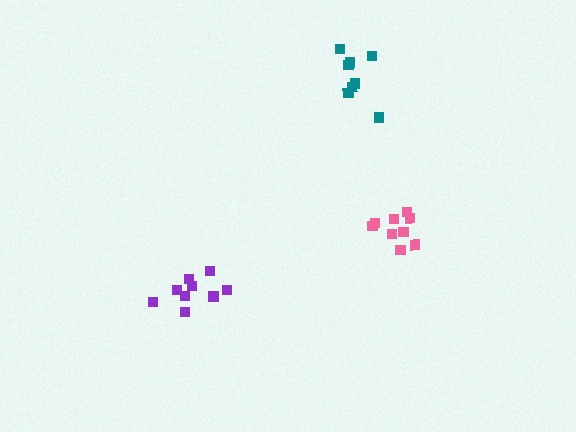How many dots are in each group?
Group 1: 9 dots, Group 2: 9 dots, Group 3: 8 dots (26 total).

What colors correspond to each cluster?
The clusters are colored: purple, pink, teal.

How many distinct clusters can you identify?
There are 3 distinct clusters.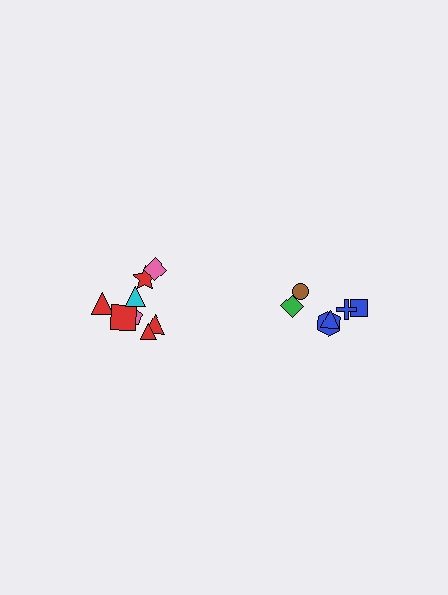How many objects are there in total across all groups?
There are 14 objects.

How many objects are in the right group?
There are 6 objects.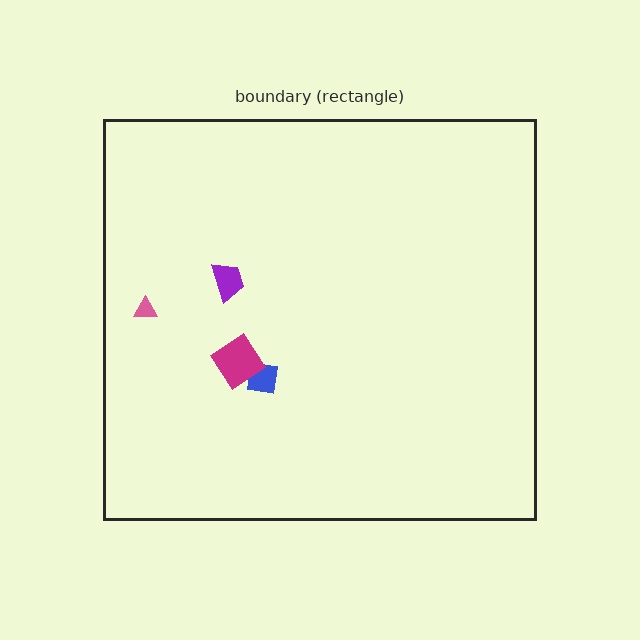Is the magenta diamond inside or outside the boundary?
Inside.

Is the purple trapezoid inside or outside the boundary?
Inside.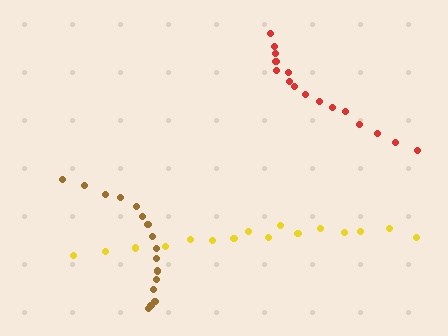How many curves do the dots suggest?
There are 3 distinct paths.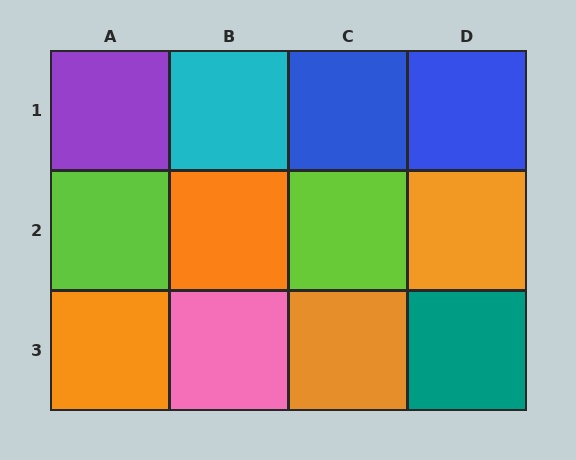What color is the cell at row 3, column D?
Teal.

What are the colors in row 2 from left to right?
Lime, orange, lime, orange.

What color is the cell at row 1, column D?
Blue.